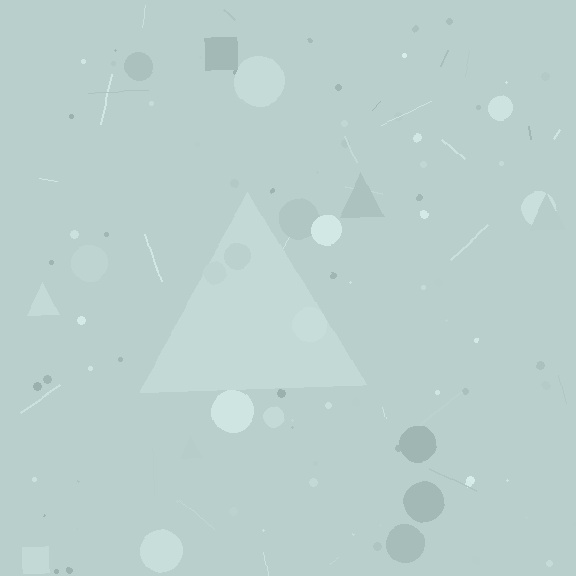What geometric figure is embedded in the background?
A triangle is embedded in the background.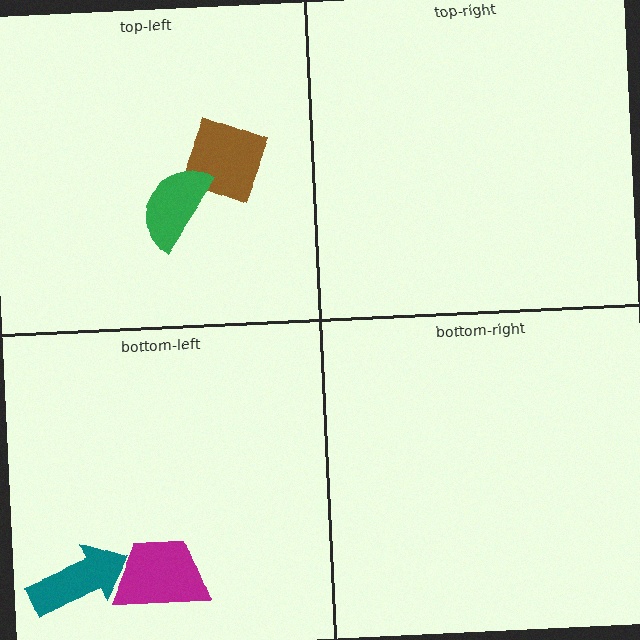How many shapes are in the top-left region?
2.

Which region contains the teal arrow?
The bottom-left region.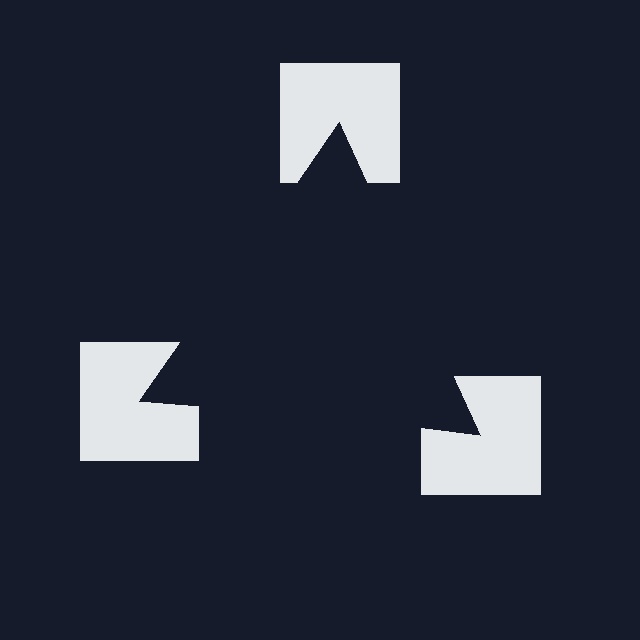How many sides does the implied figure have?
3 sides.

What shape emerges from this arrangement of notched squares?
An illusory triangle — its edges are inferred from the aligned wedge cuts in the notched squares, not physically drawn.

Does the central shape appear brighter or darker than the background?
It typically appears slightly darker than the background, even though no actual brightness change is drawn.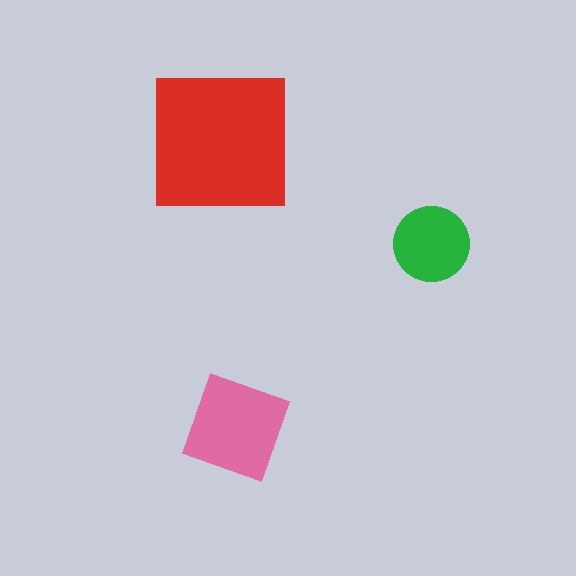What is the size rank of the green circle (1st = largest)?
3rd.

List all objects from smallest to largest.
The green circle, the pink diamond, the red square.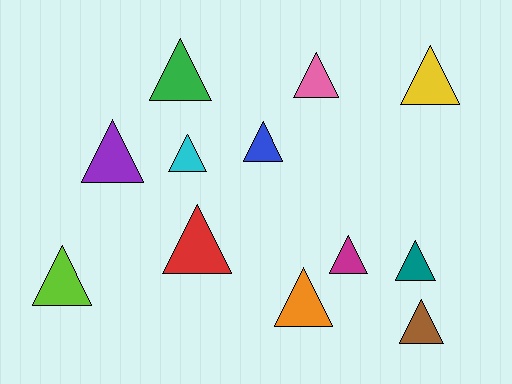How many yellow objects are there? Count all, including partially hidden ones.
There is 1 yellow object.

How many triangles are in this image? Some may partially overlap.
There are 12 triangles.